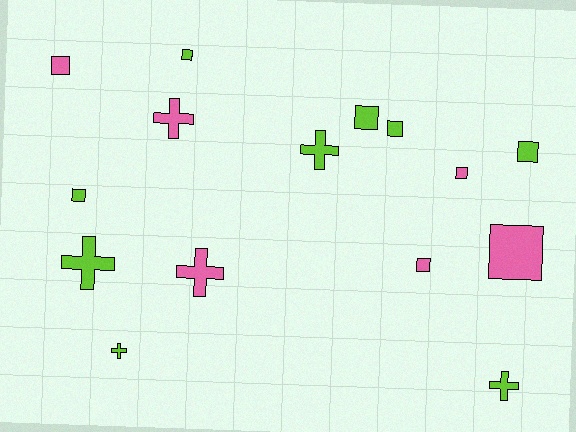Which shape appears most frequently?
Square, with 9 objects.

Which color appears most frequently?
Lime, with 9 objects.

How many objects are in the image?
There are 15 objects.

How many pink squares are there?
There are 4 pink squares.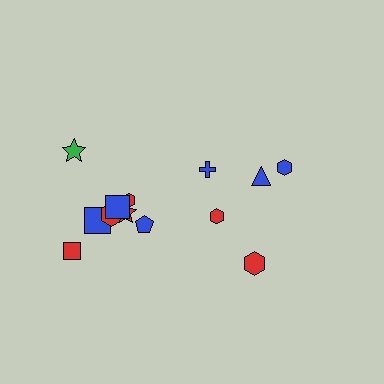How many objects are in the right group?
There are 5 objects.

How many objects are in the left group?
There are 8 objects.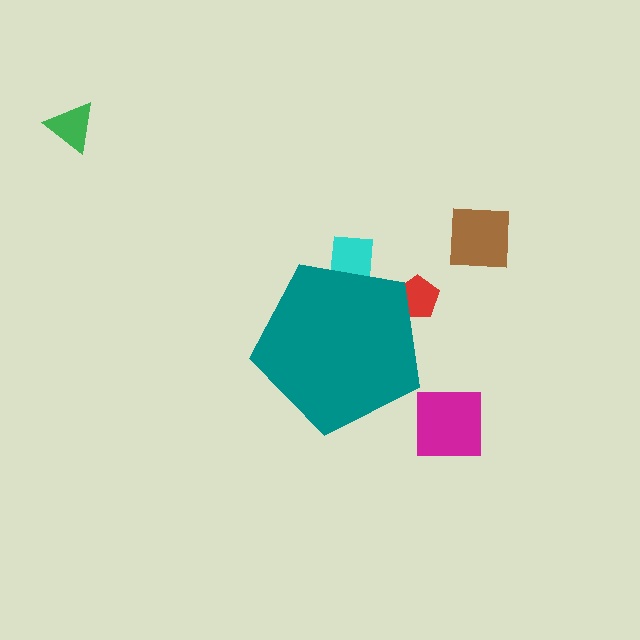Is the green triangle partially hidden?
No, the green triangle is fully visible.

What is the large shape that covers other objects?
A teal pentagon.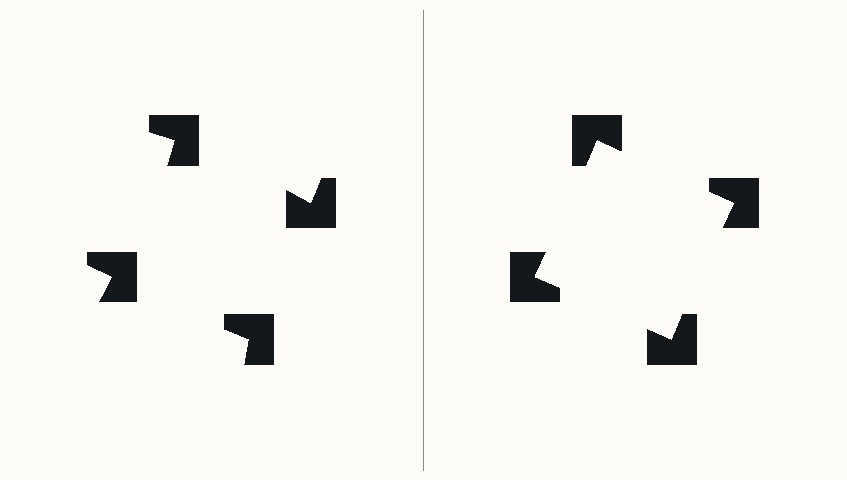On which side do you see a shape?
An illusory square appears on the right side. On the left side the wedge cuts are rotated, so no coherent shape forms.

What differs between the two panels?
The notched squares are positioned identically on both sides; only the wedge orientations differ. On the right they align to a square; on the left they are misaligned.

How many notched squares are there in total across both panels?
8 — 4 on each side.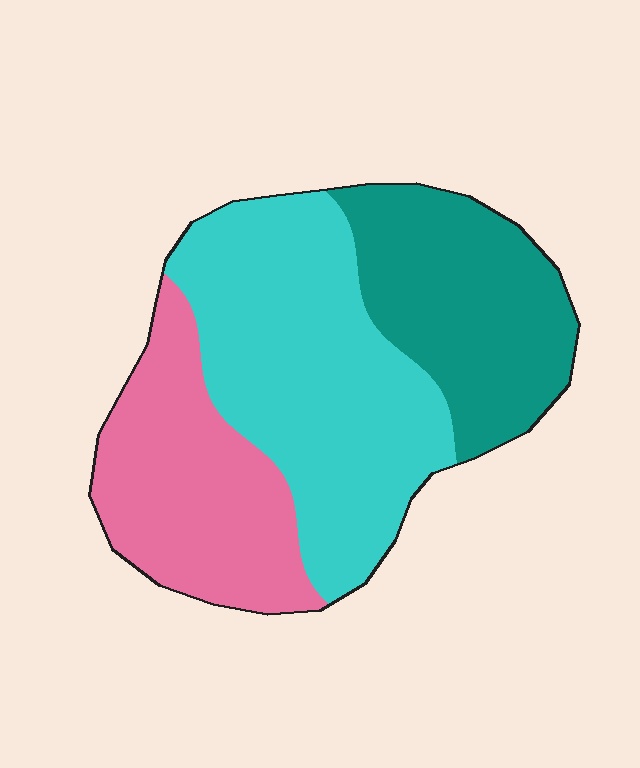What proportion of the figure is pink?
Pink takes up about one quarter (1/4) of the figure.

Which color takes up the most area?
Cyan, at roughly 45%.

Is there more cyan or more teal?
Cyan.